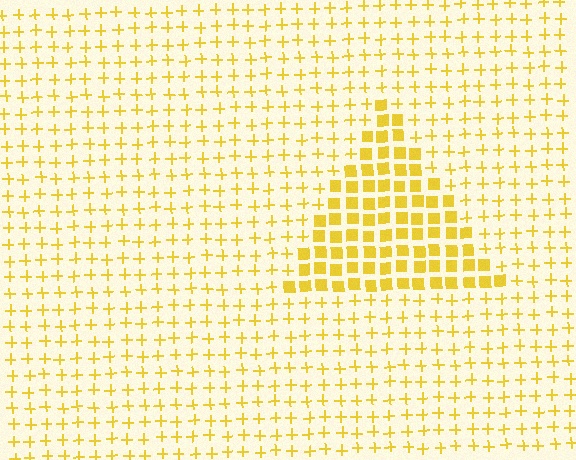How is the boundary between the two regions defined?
The boundary is defined by a change in element shape: squares inside vs. plus signs outside. All elements share the same color and spacing.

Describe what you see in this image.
The image is filled with small yellow elements arranged in a uniform grid. A triangle-shaped region contains squares, while the surrounding area contains plus signs. The boundary is defined purely by the change in element shape.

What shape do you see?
I see a triangle.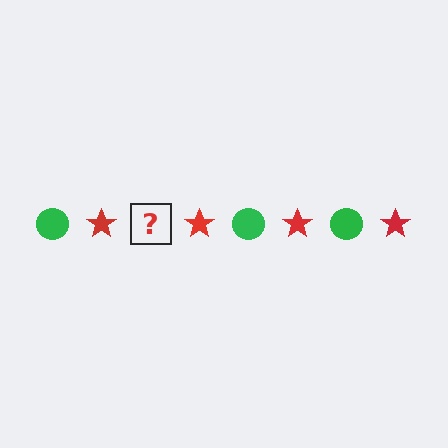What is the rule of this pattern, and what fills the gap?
The rule is that the pattern alternates between green circle and red star. The gap should be filled with a green circle.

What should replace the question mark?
The question mark should be replaced with a green circle.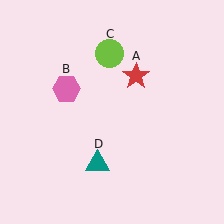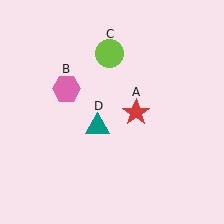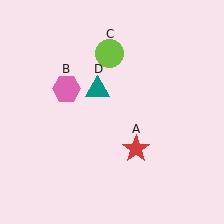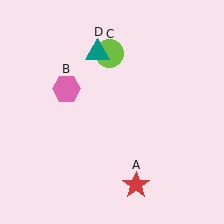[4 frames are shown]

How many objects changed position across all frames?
2 objects changed position: red star (object A), teal triangle (object D).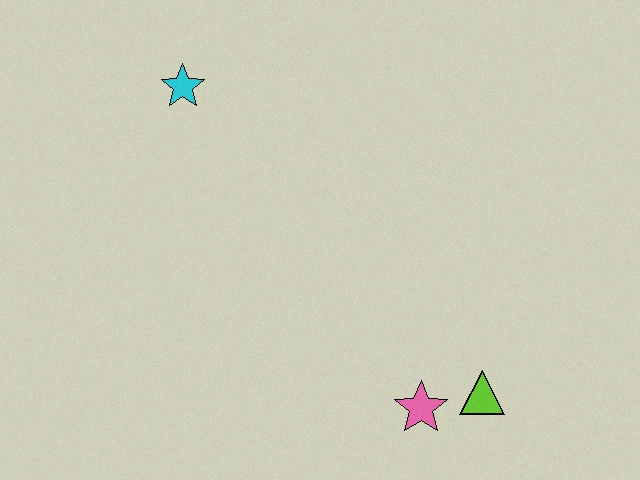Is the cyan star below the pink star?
No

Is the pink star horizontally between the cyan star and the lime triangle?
Yes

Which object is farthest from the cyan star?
The lime triangle is farthest from the cyan star.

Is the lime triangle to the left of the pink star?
No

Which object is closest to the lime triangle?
The pink star is closest to the lime triangle.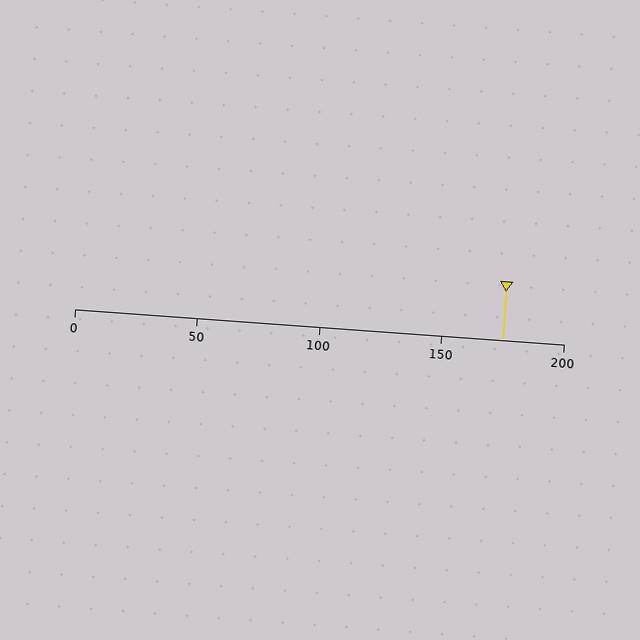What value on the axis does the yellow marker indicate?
The marker indicates approximately 175.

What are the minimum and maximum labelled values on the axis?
The axis runs from 0 to 200.